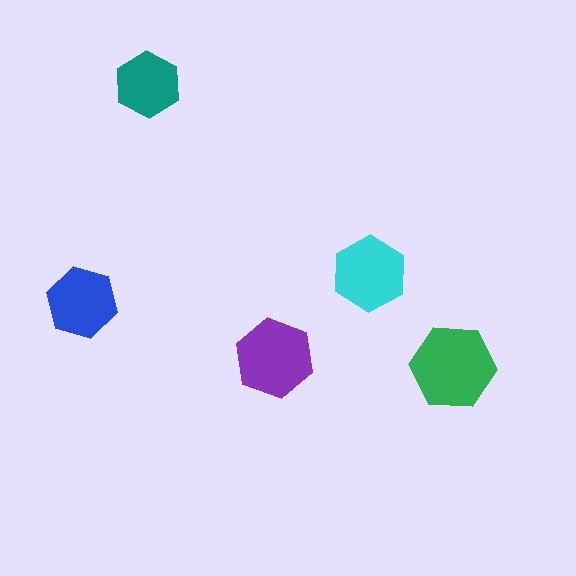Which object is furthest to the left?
The blue hexagon is leftmost.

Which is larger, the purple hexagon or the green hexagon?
The green one.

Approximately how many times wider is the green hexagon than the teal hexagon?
About 1.5 times wider.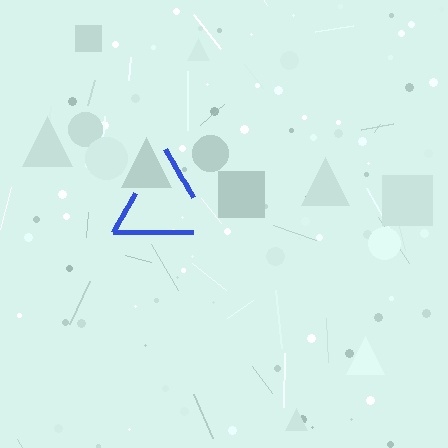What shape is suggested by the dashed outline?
The dashed outline suggests a triangle.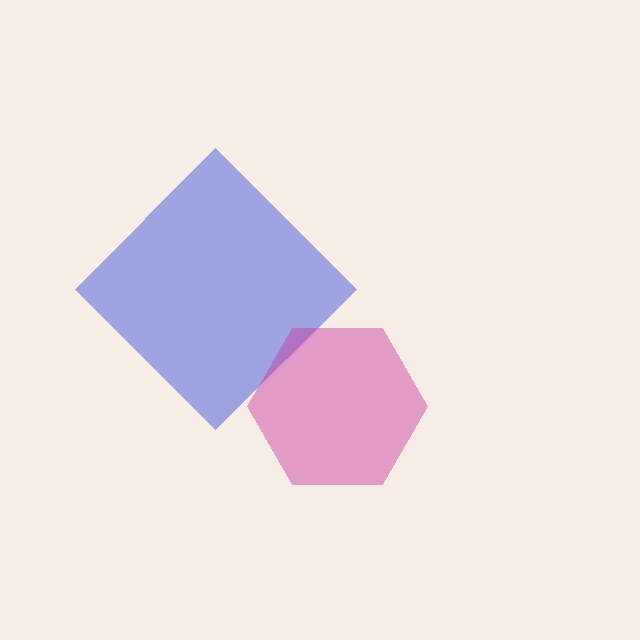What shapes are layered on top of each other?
The layered shapes are: a blue diamond, a magenta hexagon.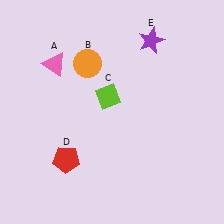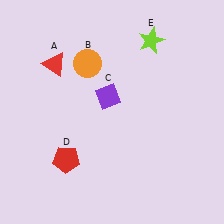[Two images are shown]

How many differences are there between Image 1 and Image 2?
There are 3 differences between the two images.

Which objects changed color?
A changed from pink to red. C changed from lime to purple. E changed from purple to lime.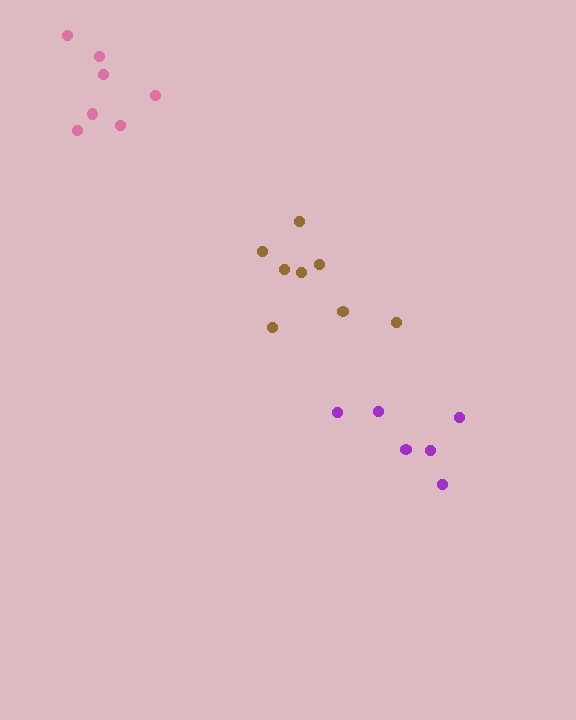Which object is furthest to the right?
The purple cluster is rightmost.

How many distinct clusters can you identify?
There are 3 distinct clusters.